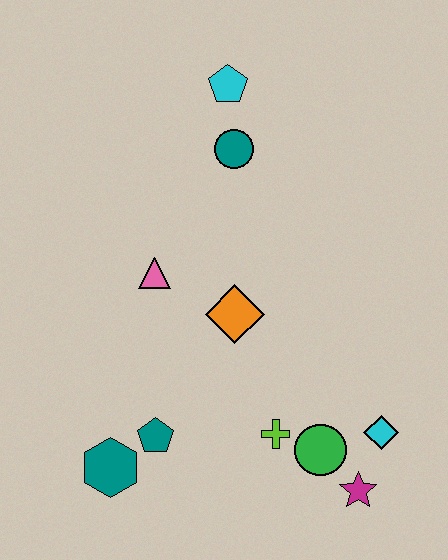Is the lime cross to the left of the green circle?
Yes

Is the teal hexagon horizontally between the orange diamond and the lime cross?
No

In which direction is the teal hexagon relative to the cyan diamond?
The teal hexagon is to the left of the cyan diamond.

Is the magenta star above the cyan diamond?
No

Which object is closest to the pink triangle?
The orange diamond is closest to the pink triangle.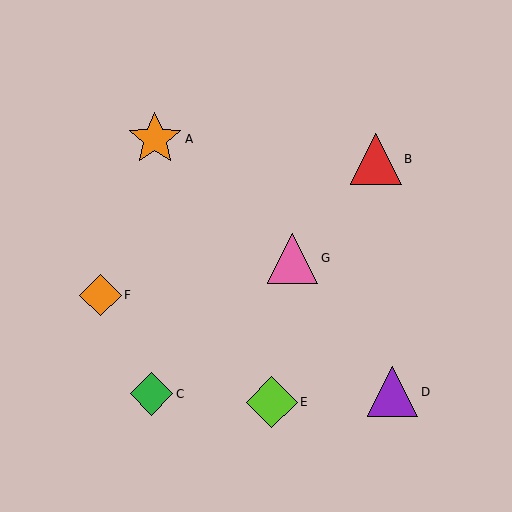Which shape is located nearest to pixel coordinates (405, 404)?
The purple triangle (labeled D) at (393, 392) is nearest to that location.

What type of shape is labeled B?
Shape B is a red triangle.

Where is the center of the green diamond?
The center of the green diamond is at (152, 394).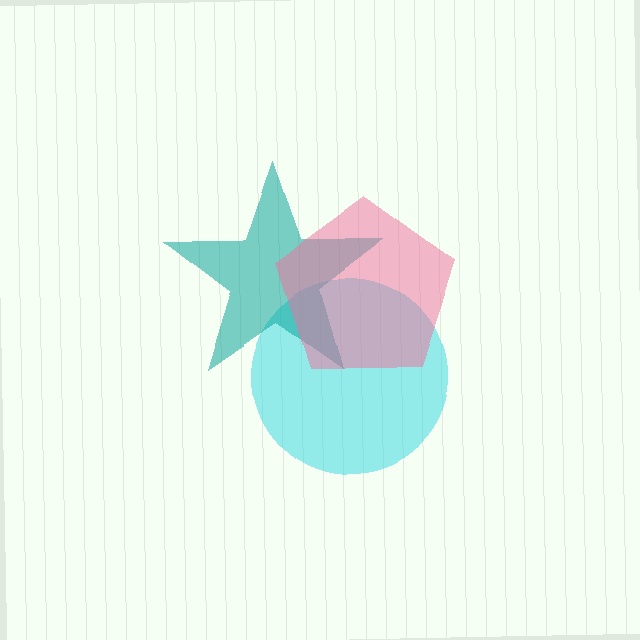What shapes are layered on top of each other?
The layered shapes are: a cyan circle, a teal star, a pink pentagon.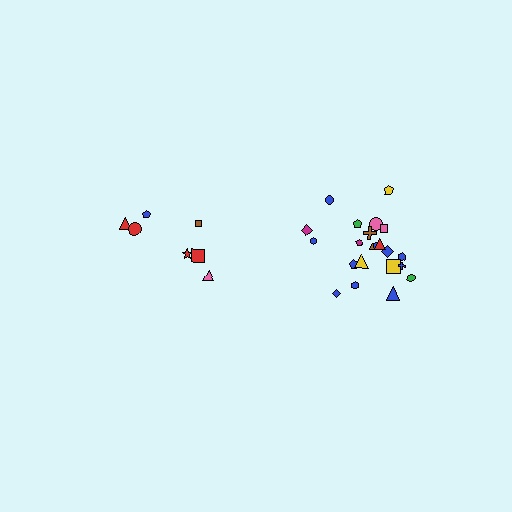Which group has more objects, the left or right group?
The right group.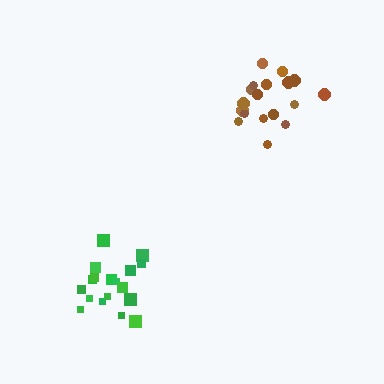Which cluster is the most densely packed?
Green.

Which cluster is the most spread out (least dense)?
Brown.